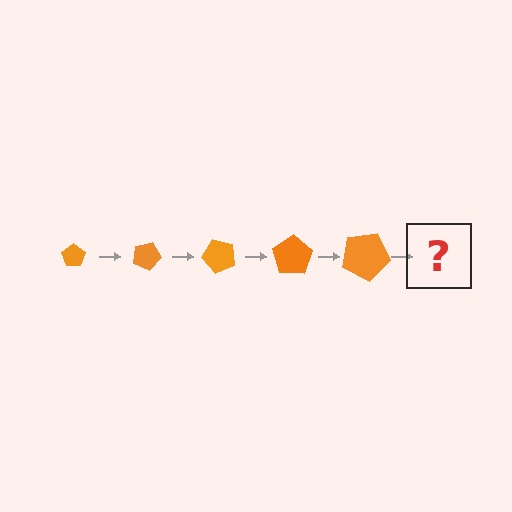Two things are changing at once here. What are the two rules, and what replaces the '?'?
The two rules are that the pentagon grows larger each step and it rotates 25 degrees each step. The '?' should be a pentagon, larger than the previous one and rotated 125 degrees from the start.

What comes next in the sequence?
The next element should be a pentagon, larger than the previous one and rotated 125 degrees from the start.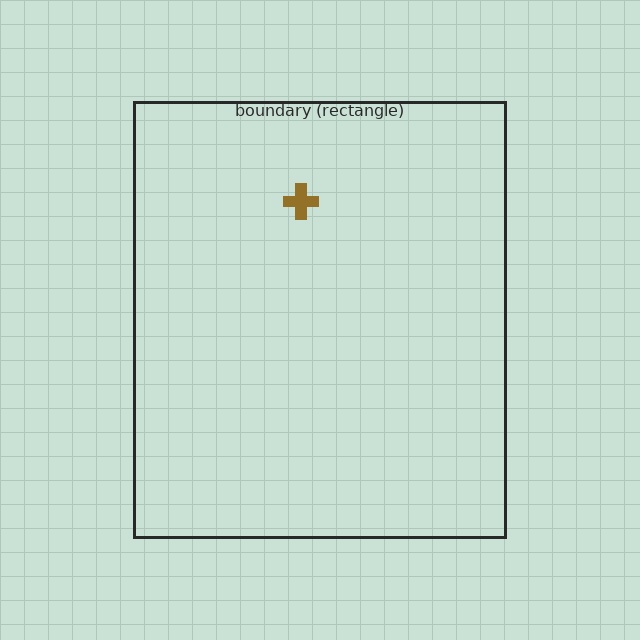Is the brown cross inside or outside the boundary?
Inside.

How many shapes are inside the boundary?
1 inside, 0 outside.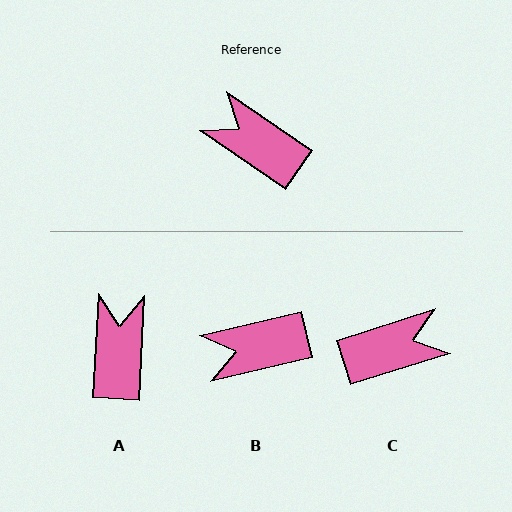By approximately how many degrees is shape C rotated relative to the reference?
Approximately 128 degrees clockwise.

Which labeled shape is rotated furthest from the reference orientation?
C, about 128 degrees away.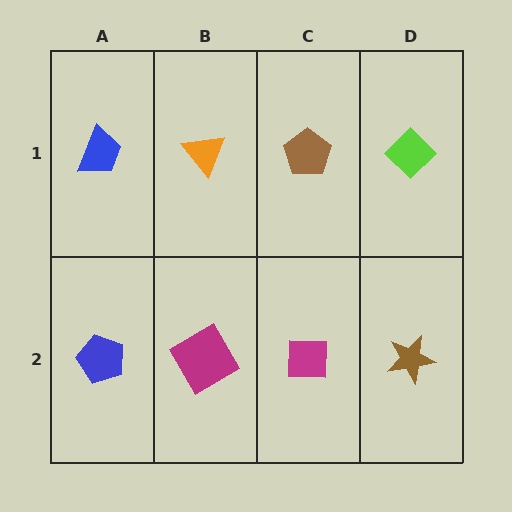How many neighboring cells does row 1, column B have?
3.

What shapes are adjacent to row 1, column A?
A blue pentagon (row 2, column A), an orange triangle (row 1, column B).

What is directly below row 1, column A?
A blue pentagon.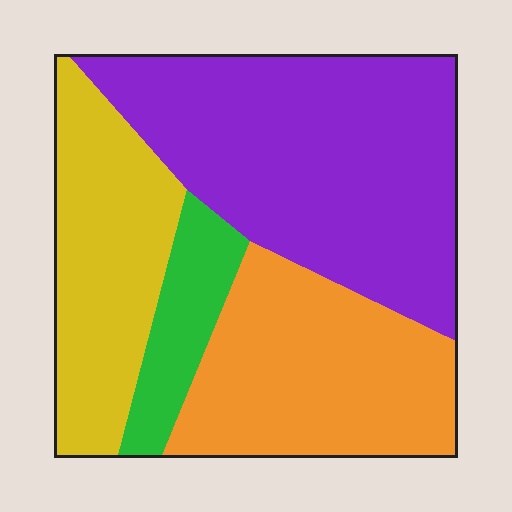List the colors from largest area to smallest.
From largest to smallest: purple, orange, yellow, green.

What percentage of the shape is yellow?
Yellow covers 22% of the shape.